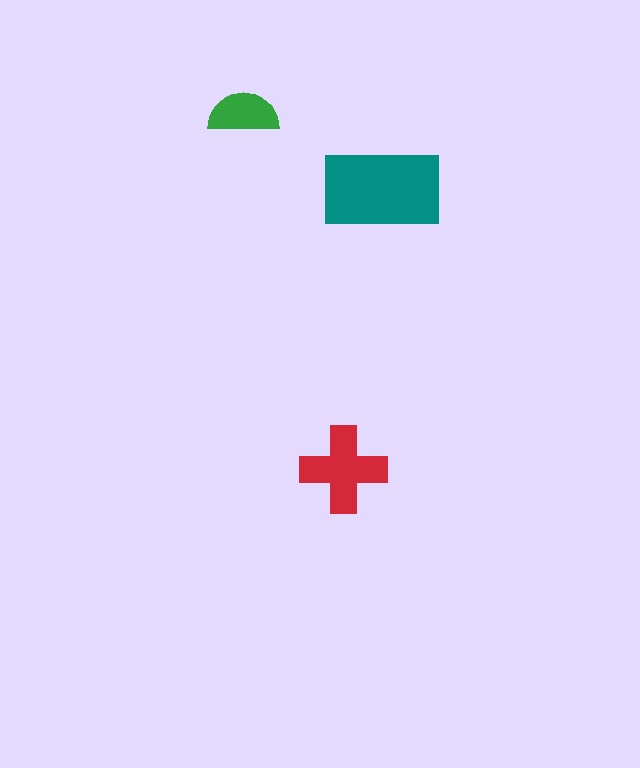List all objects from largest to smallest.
The teal rectangle, the red cross, the green semicircle.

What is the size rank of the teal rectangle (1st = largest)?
1st.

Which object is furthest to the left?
The green semicircle is leftmost.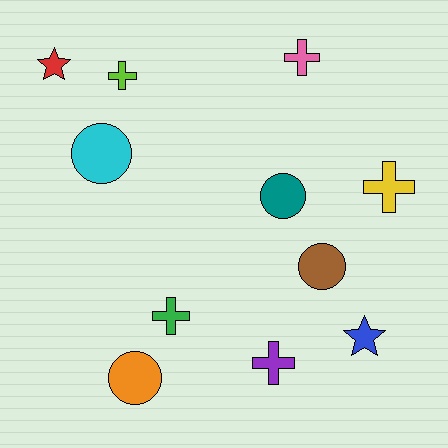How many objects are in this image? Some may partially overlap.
There are 11 objects.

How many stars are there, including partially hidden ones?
There are 2 stars.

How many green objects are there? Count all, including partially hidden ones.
There is 1 green object.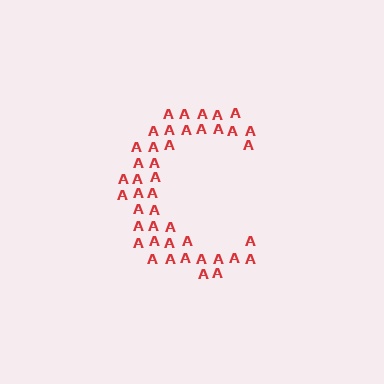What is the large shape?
The large shape is the letter C.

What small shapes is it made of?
It is made of small letter A's.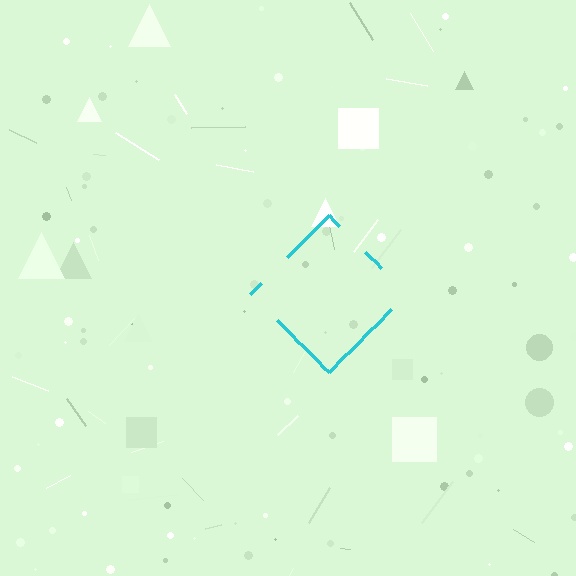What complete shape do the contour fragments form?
The contour fragments form a diamond.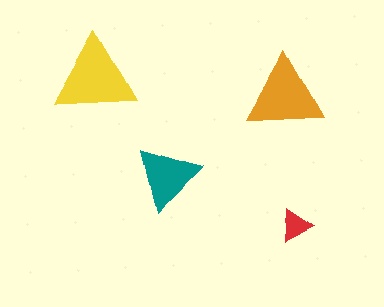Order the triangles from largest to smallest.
the yellow one, the orange one, the teal one, the red one.